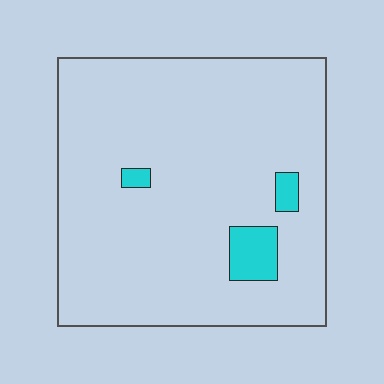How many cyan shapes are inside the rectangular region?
3.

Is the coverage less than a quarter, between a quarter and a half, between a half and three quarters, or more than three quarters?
Less than a quarter.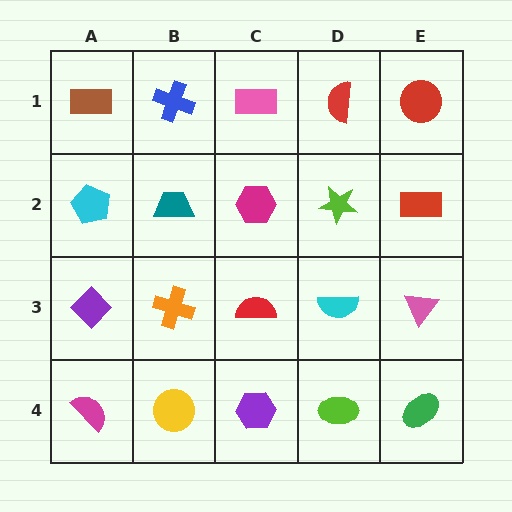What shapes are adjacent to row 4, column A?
A purple diamond (row 3, column A), a yellow circle (row 4, column B).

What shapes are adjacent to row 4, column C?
A red semicircle (row 3, column C), a yellow circle (row 4, column B), a lime ellipse (row 4, column D).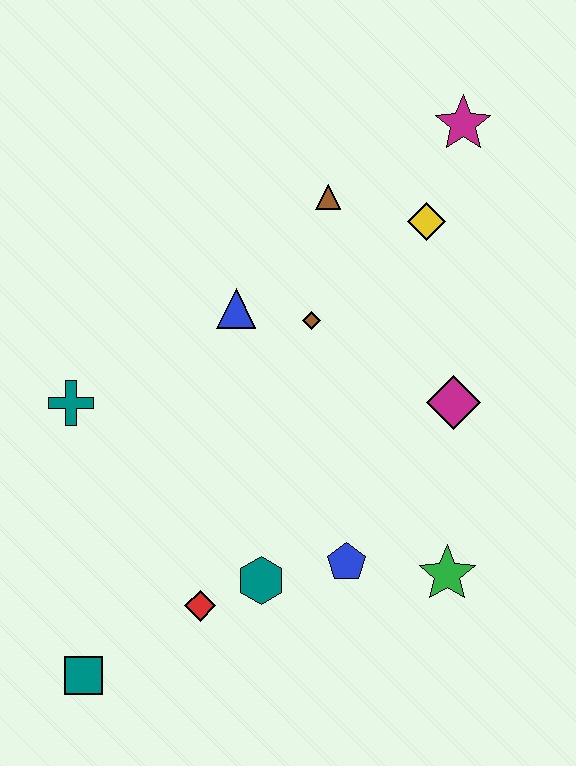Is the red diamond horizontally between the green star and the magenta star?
No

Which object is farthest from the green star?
The magenta star is farthest from the green star.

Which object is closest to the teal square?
The red diamond is closest to the teal square.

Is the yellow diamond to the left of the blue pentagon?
No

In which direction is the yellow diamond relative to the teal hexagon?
The yellow diamond is above the teal hexagon.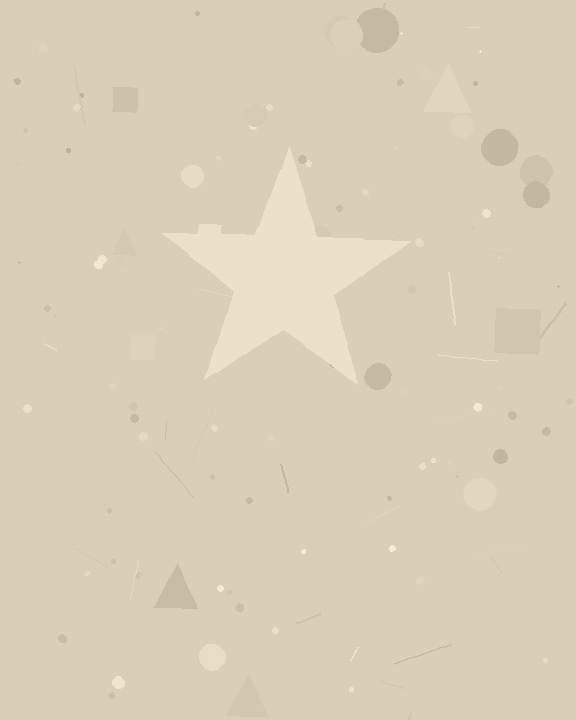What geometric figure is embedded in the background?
A star is embedded in the background.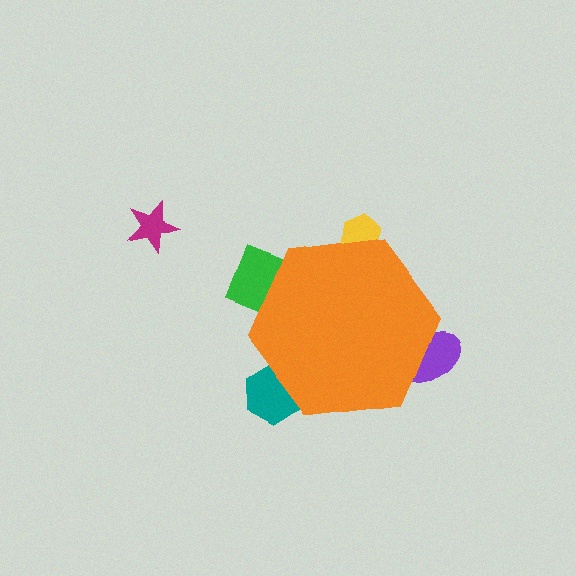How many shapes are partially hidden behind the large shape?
4 shapes are partially hidden.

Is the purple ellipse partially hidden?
Yes, the purple ellipse is partially hidden behind the orange hexagon.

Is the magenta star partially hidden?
No, the magenta star is fully visible.